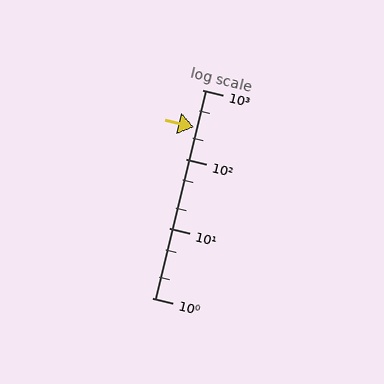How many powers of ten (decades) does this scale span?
The scale spans 3 decades, from 1 to 1000.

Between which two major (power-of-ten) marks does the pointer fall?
The pointer is between 100 and 1000.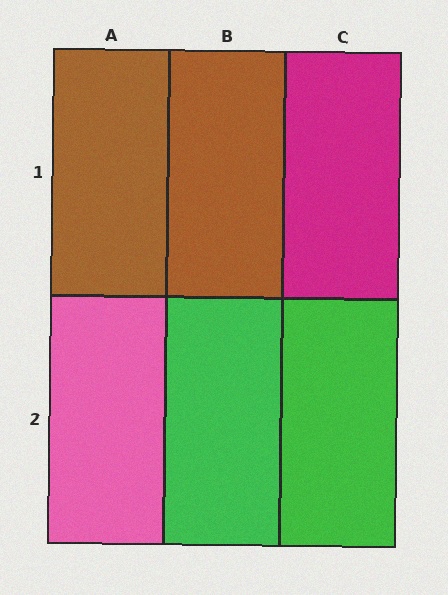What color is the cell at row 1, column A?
Brown.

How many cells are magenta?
1 cell is magenta.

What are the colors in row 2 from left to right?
Pink, green, green.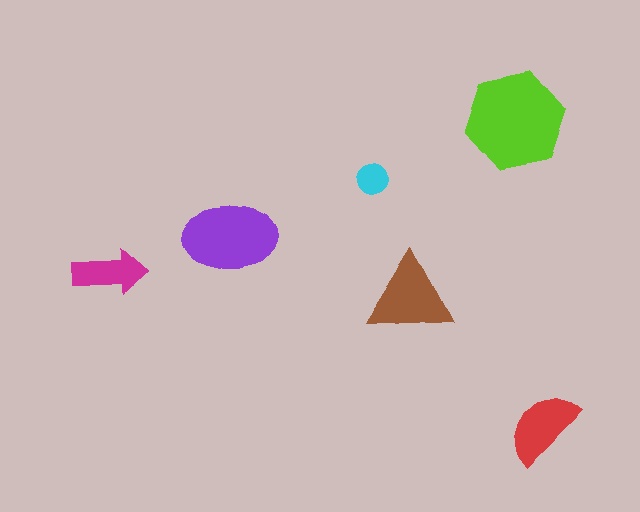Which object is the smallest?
The cyan circle.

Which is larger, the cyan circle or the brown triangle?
The brown triangle.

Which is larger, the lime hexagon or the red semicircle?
The lime hexagon.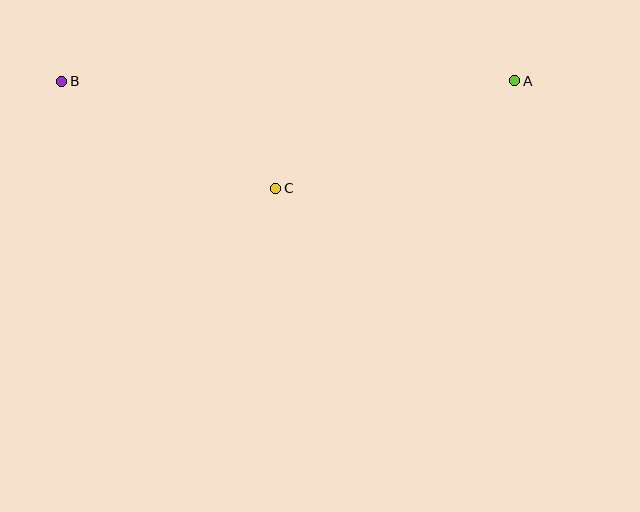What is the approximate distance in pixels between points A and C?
The distance between A and C is approximately 262 pixels.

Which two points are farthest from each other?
Points A and B are farthest from each other.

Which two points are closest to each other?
Points B and C are closest to each other.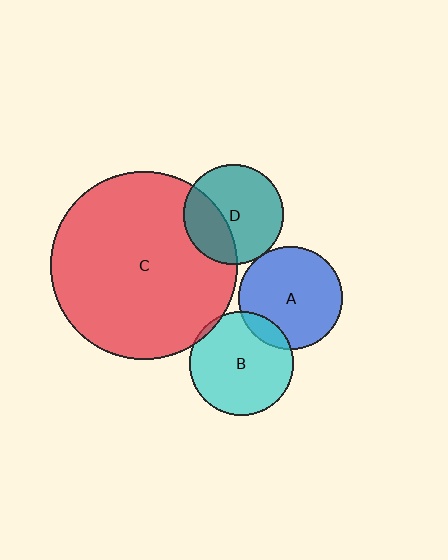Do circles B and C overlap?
Yes.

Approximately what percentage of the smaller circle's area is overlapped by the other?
Approximately 5%.